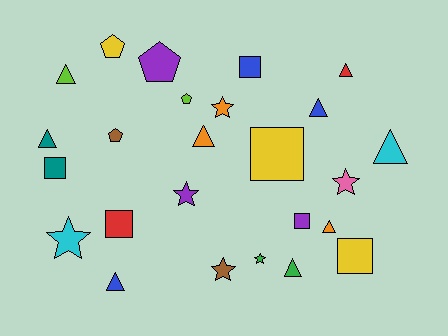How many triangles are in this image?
There are 9 triangles.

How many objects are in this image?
There are 25 objects.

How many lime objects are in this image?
There are 2 lime objects.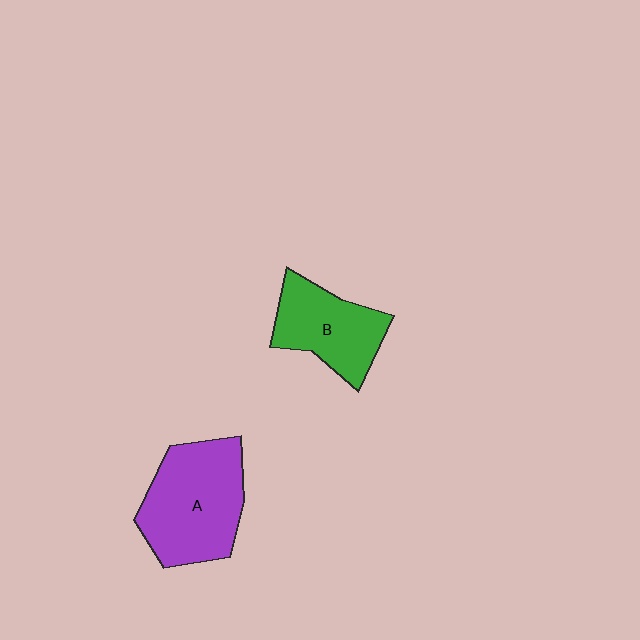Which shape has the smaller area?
Shape B (green).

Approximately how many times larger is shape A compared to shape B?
Approximately 1.4 times.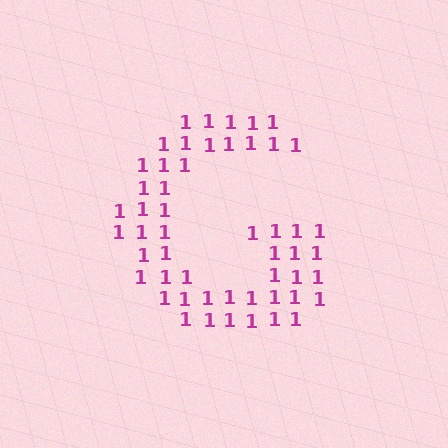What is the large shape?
The large shape is the letter G.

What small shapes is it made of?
It is made of small digit 1's.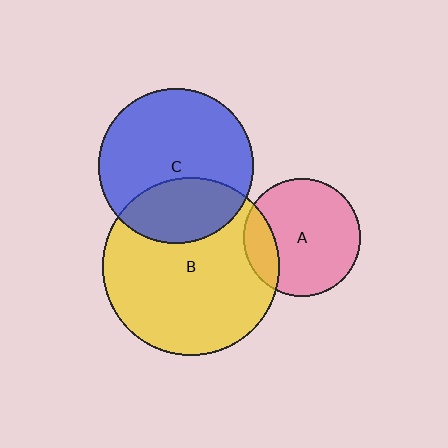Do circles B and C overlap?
Yes.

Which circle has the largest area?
Circle B (yellow).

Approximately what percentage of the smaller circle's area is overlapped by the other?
Approximately 30%.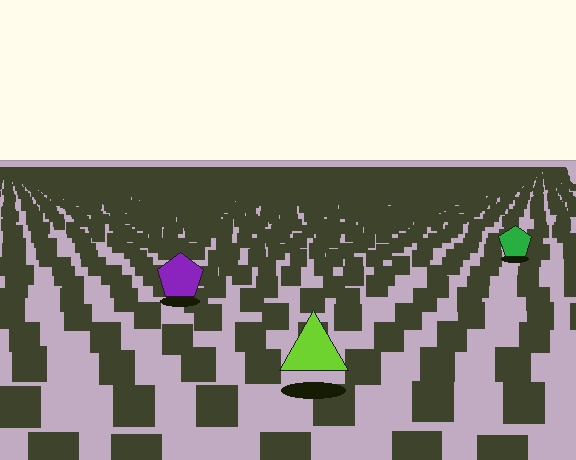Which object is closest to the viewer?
The lime triangle is closest. The texture marks near it are larger and more spread out.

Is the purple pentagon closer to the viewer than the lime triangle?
No. The lime triangle is closer — you can tell from the texture gradient: the ground texture is coarser near it.